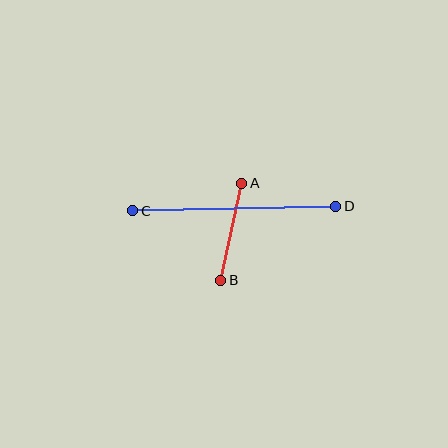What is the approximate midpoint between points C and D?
The midpoint is at approximately (234, 209) pixels.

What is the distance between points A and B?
The distance is approximately 99 pixels.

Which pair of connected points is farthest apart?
Points C and D are farthest apart.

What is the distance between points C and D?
The distance is approximately 203 pixels.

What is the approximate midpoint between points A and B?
The midpoint is at approximately (231, 232) pixels.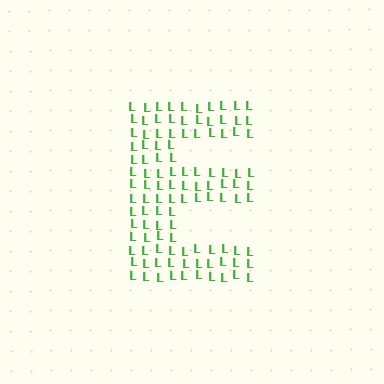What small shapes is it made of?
It is made of small letter L's.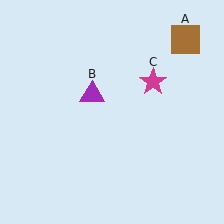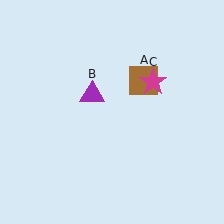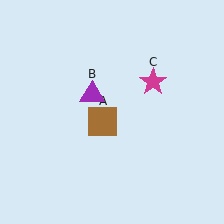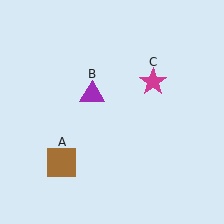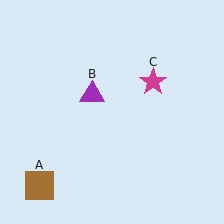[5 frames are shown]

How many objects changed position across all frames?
1 object changed position: brown square (object A).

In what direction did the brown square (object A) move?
The brown square (object A) moved down and to the left.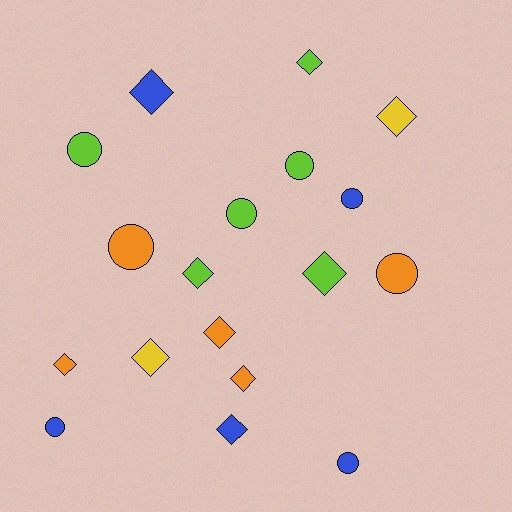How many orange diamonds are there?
There are 3 orange diamonds.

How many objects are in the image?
There are 18 objects.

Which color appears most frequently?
Lime, with 6 objects.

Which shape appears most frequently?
Diamond, with 10 objects.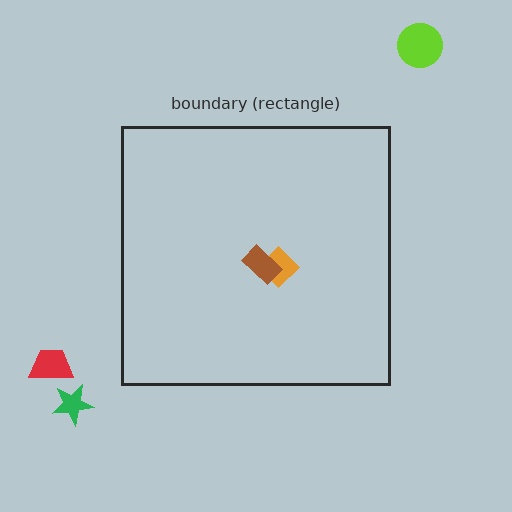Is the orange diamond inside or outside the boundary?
Inside.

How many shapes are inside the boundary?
2 inside, 3 outside.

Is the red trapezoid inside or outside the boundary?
Outside.